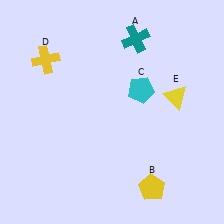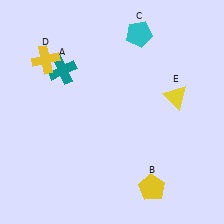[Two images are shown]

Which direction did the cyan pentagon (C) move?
The cyan pentagon (C) moved up.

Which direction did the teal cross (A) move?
The teal cross (A) moved left.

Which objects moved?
The objects that moved are: the teal cross (A), the cyan pentagon (C).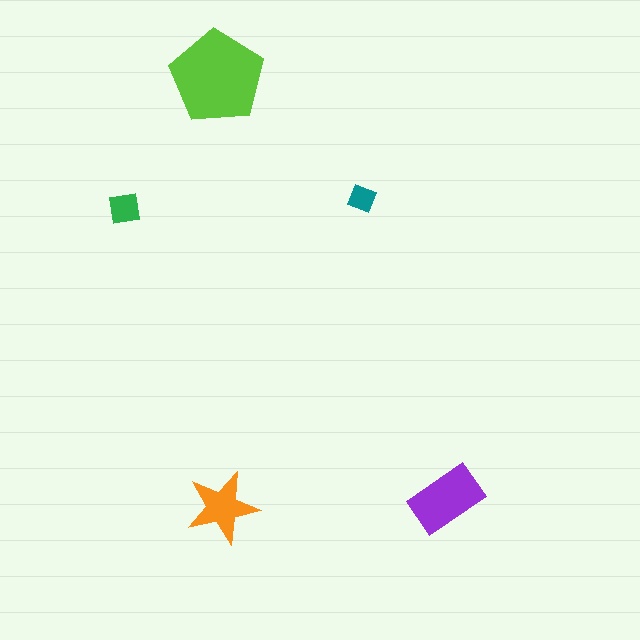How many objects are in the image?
There are 5 objects in the image.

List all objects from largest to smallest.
The lime pentagon, the purple rectangle, the orange star, the green square, the teal diamond.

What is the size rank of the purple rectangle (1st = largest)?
2nd.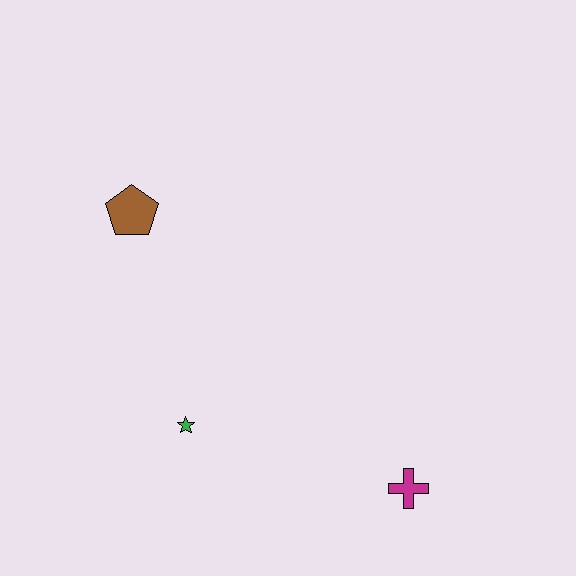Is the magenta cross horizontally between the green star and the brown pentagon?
No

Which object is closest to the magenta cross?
The green star is closest to the magenta cross.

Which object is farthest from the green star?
The magenta cross is farthest from the green star.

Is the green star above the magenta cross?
Yes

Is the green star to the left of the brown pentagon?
No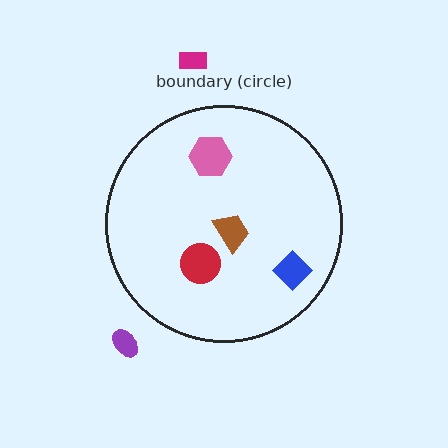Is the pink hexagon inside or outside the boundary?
Inside.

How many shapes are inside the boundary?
4 inside, 2 outside.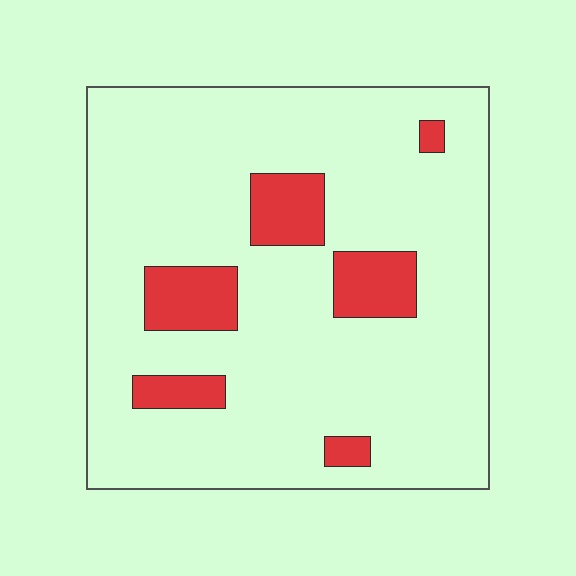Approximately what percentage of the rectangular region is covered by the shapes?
Approximately 15%.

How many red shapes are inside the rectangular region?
6.